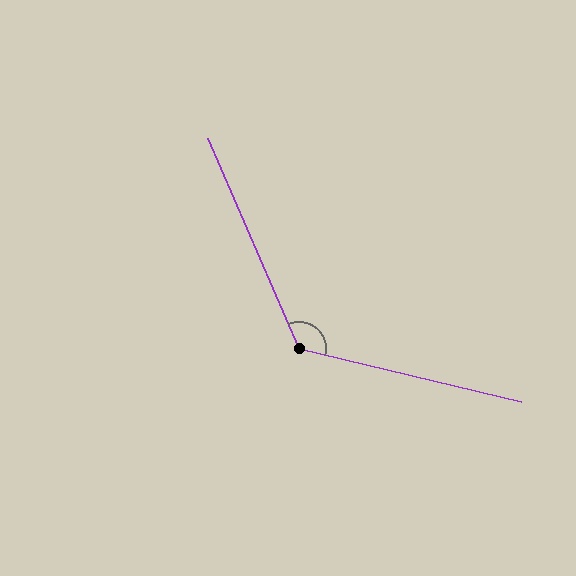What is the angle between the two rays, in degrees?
Approximately 126 degrees.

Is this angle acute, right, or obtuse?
It is obtuse.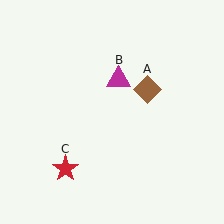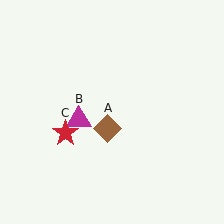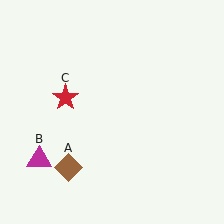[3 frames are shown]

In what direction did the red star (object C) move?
The red star (object C) moved up.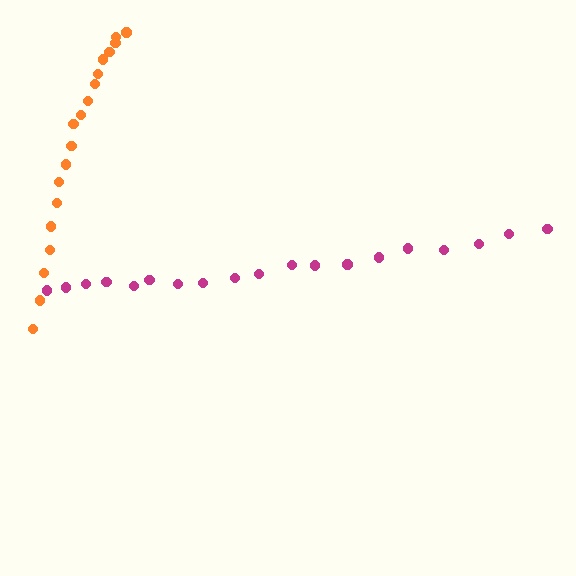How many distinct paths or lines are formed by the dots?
There are 2 distinct paths.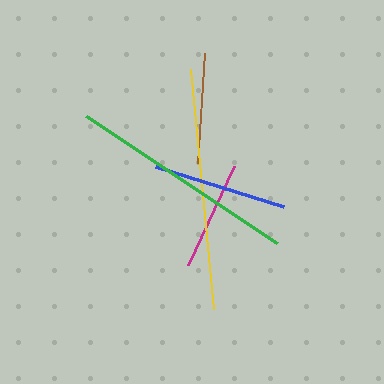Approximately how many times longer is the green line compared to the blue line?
The green line is approximately 1.7 times the length of the blue line.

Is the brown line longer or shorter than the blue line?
The blue line is longer than the brown line.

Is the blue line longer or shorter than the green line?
The green line is longer than the blue line.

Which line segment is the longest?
The yellow line is the longest at approximately 241 pixels.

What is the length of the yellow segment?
The yellow segment is approximately 241 pixels long.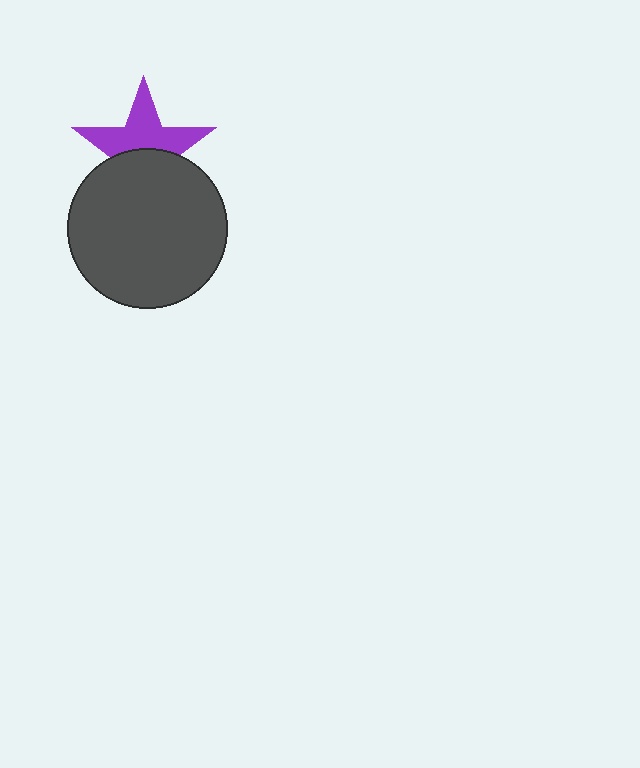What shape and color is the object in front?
The object in front is a dark gray circle.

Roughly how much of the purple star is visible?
About half of it is visible (roughly 54%).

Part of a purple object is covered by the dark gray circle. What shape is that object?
It is a star.